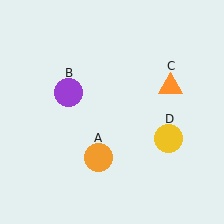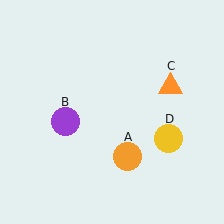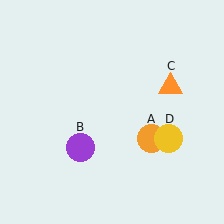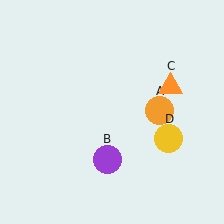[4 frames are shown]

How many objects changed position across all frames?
2 objects changed position: orange circle (object A), purple circle (object B).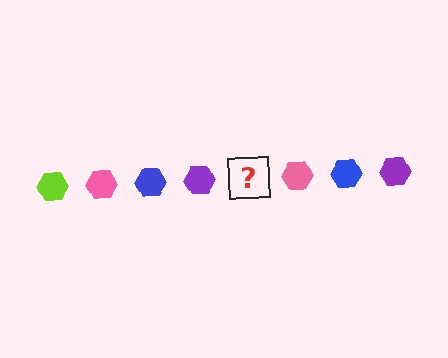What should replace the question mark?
The question mark should be replaced with a lime hexagon.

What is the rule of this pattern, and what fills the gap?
The rule is that the pattern cycles through lime, pink, blue, purple hexagons. The gap should be filled with a lime hexagon.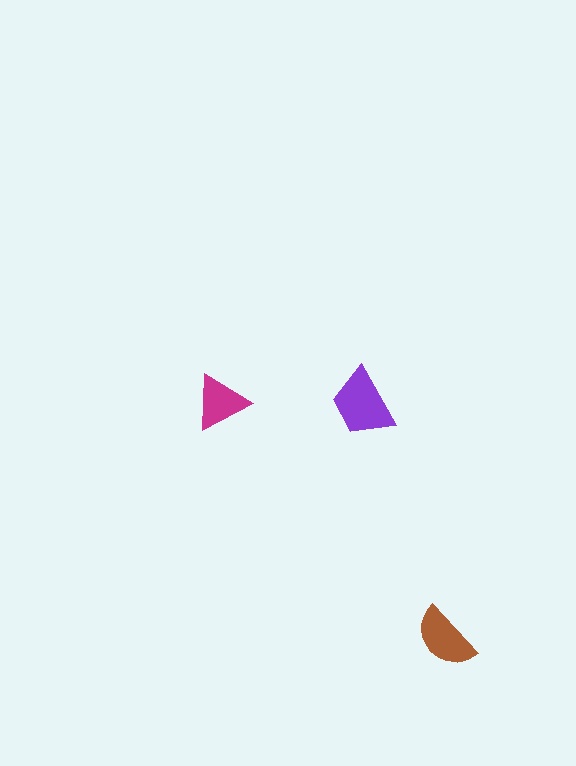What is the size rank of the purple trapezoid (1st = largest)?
1st.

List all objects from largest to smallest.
The purple trapezoid, the brown semicircle, the magenta triangle.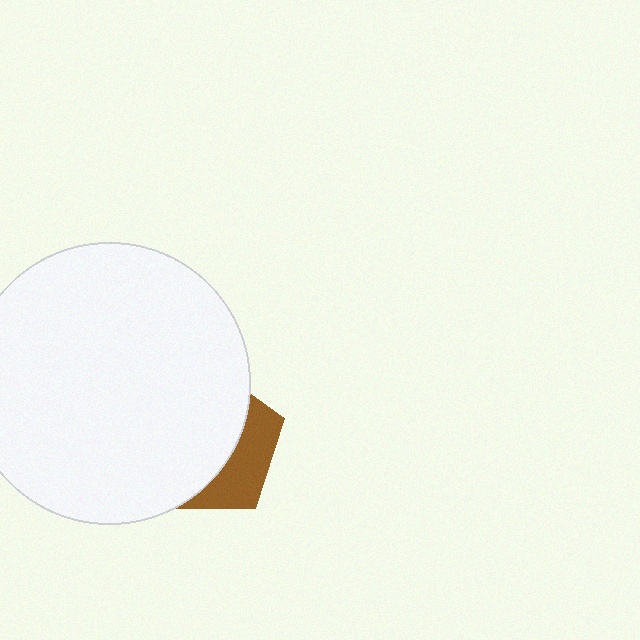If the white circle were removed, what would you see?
You would see the complete brown pentagon.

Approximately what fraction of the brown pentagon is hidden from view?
Roughly 68% of the brown pentagon is hidden behind the white circle.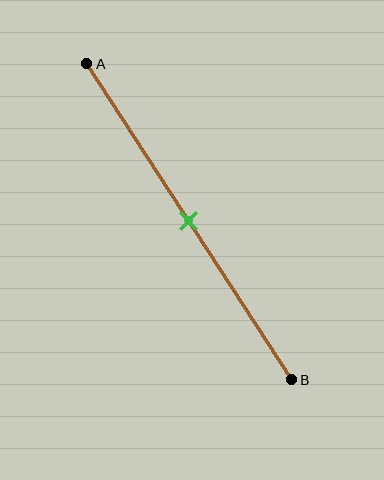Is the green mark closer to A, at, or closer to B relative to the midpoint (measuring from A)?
The green mark is approximately at the midpoint of segment AB.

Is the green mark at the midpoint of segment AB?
Yes, the mark is approximately at the midpoint.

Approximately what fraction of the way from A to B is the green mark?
The green mark is approximately 50% of the way from A to B.